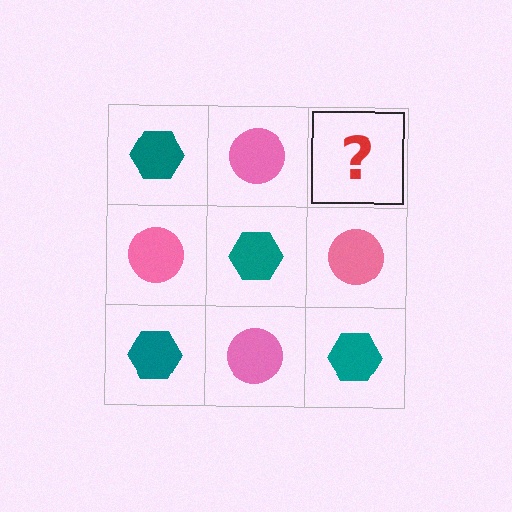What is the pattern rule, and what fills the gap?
The rule is that it alternates teal hexagon and pink circle in a checkerboard pattern. The gap should be filled with a teal hexagon.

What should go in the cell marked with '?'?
The missing cell should contain a teal hexagon.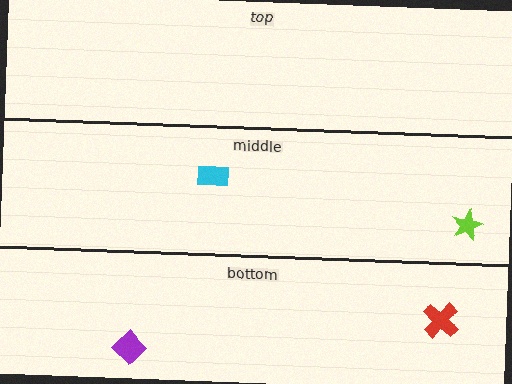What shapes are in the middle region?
The cyan rectangle, the lime star.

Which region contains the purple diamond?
The bottom region.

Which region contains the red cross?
The bottom region.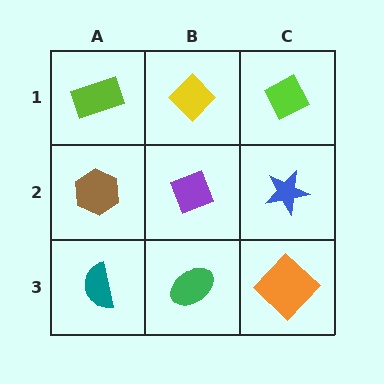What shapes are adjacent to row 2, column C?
A lime diamond (row 1, column C), an orange diamond (row 3, column C), a purple diamond (row 2, column B).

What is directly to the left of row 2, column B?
A brown hexagon.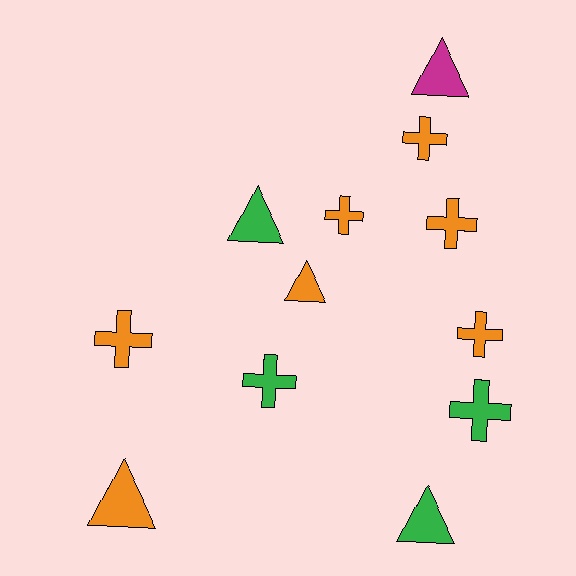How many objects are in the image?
There are 12 objects.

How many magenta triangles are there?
There is 1 magenta triangle.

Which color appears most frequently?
Orange, with 7 objects.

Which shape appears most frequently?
Cross, with 7 objects.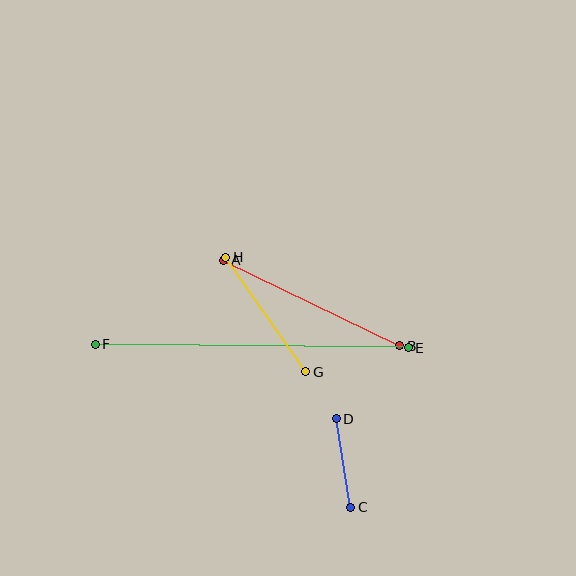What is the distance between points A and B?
The distance is approximately 196 pixels.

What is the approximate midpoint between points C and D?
The midpoint is at approximately (343, 463) pixels.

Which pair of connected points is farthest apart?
Points E and F are farthest apart.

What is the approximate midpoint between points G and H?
The midpoint is at approximately (266, 315) pixels.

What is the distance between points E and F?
The distance is approximately 313 pixels.